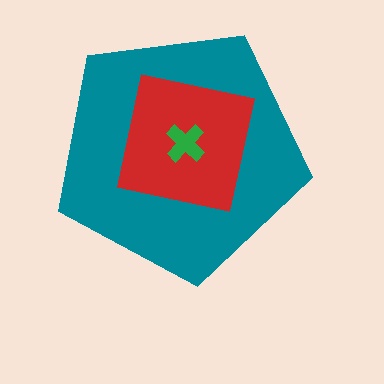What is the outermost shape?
The teal pentagon.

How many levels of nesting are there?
3.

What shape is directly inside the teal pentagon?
The red square.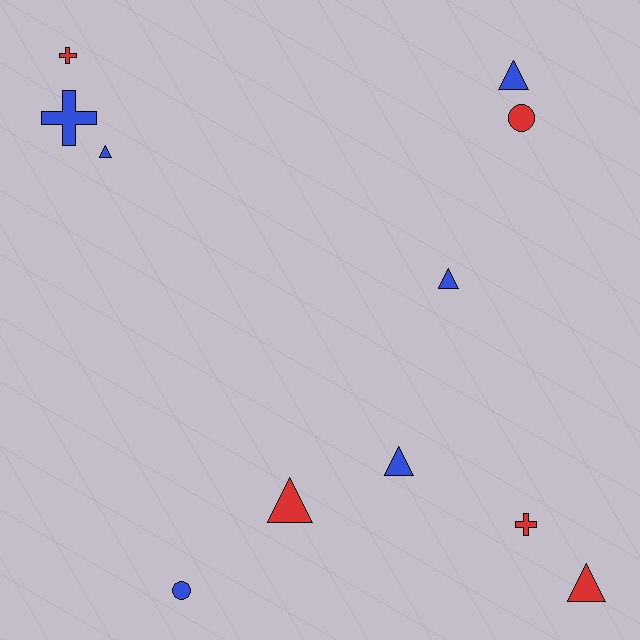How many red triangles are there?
There are 2 red triangles.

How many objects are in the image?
There are 11 objects.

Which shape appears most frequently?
Triangle, with 6 objects.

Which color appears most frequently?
Blue, with 6 objects.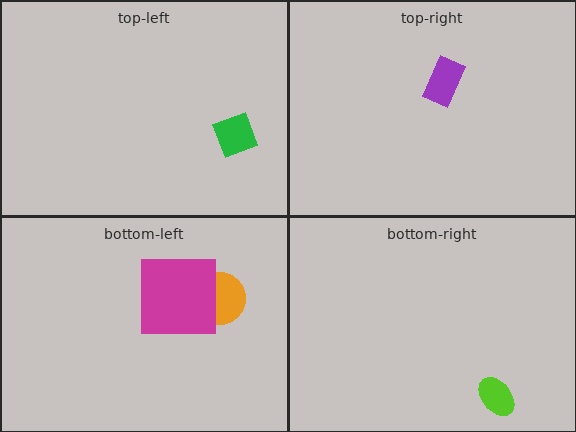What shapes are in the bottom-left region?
The orange circle, the magenta square.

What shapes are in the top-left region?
The green diamond.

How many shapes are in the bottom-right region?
1.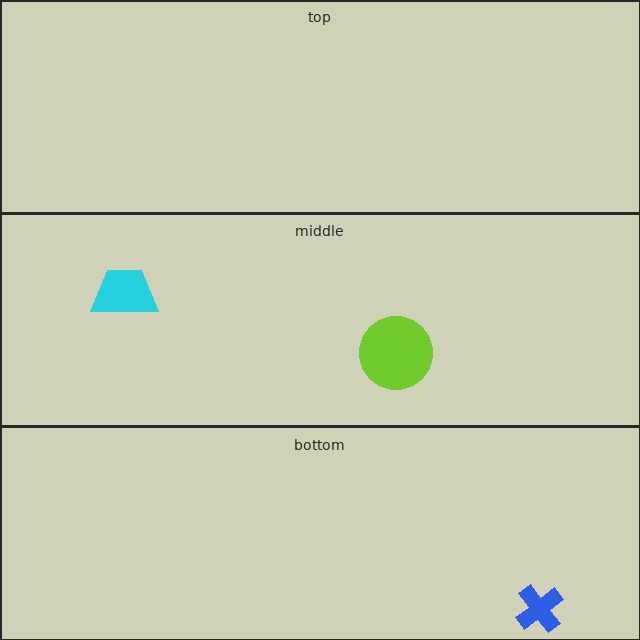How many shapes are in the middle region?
2.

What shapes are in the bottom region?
The blue cross.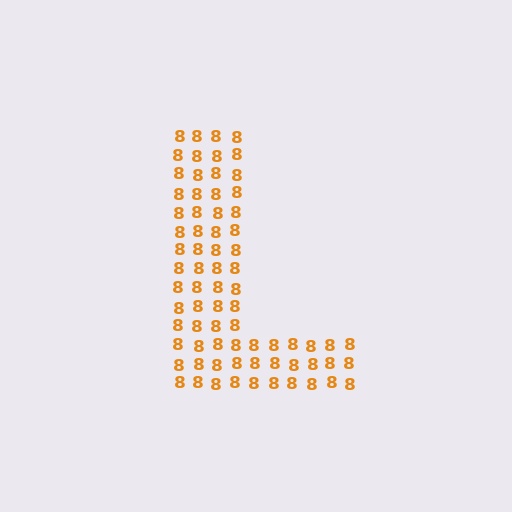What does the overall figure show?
The overall figure shows the letter L.